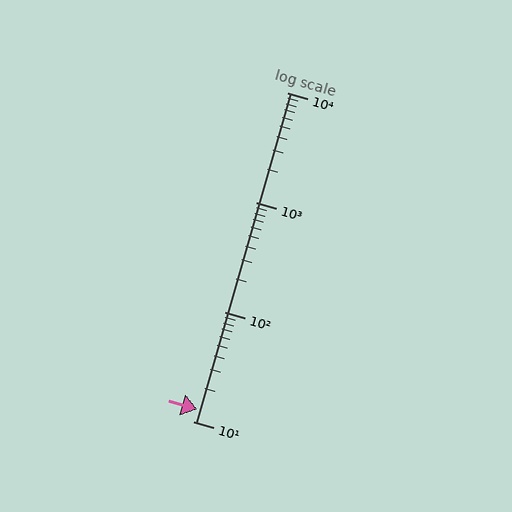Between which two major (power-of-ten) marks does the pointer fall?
The pointer is between 10 and 100.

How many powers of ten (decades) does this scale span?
The scale spans 3 decades, from 10 to 10000.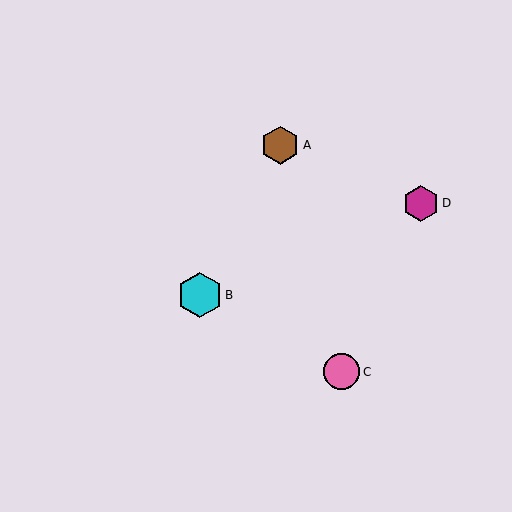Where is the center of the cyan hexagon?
The center of the cyan hexagon is at (200, 295).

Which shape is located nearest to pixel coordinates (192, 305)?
The cyan hexagon (labeled B) at (200, 295) is nearest to that location.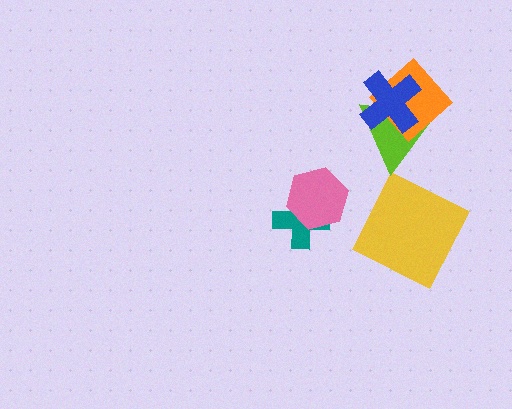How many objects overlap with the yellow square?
0 objects overlap with the yellow square.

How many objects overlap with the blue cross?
2 objects overlap with the blue cross.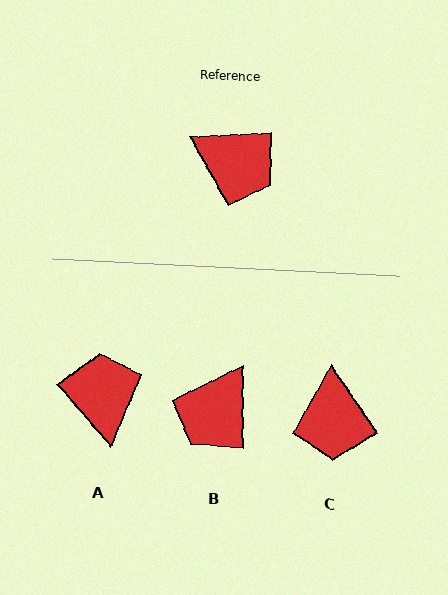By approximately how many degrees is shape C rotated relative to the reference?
Approximately 59 degrees clockwise.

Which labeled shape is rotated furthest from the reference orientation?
A, about 128 degrees away.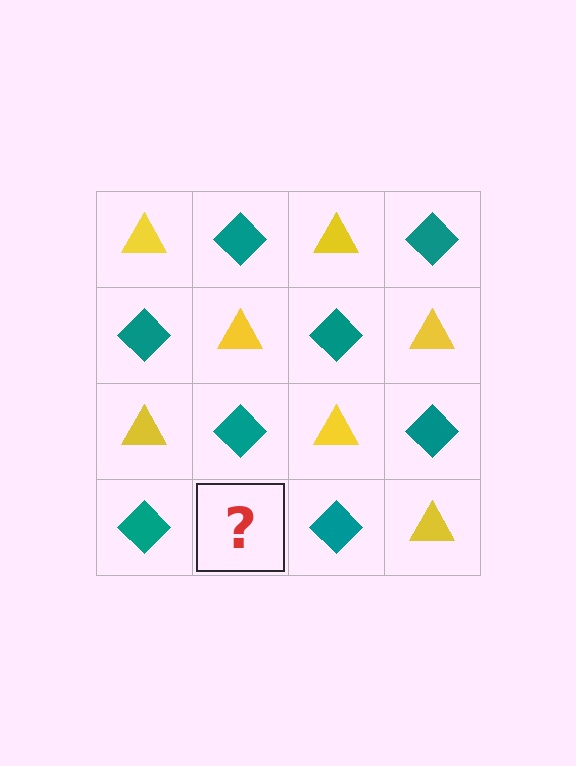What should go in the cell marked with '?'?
The missing cell should contain a yellow triangle.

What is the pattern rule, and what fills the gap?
The rule is that it alternates yellow triangle and teal diamond in a checkerboard pattern. The gap should be filled with a yellow triangle.